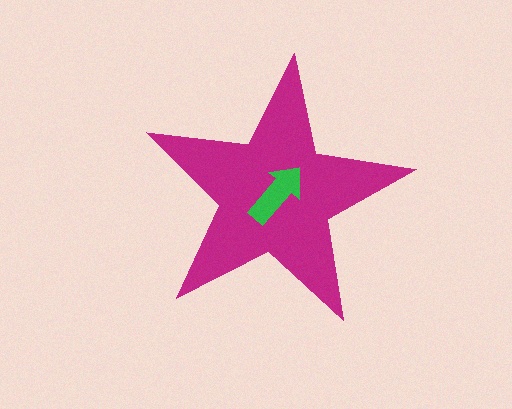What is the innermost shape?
The green arrow.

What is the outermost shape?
The magenta star.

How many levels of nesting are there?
2.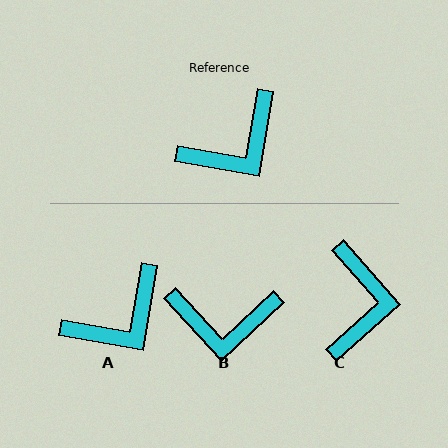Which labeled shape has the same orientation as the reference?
A.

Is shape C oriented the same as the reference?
No, it is off by about 51 degrees.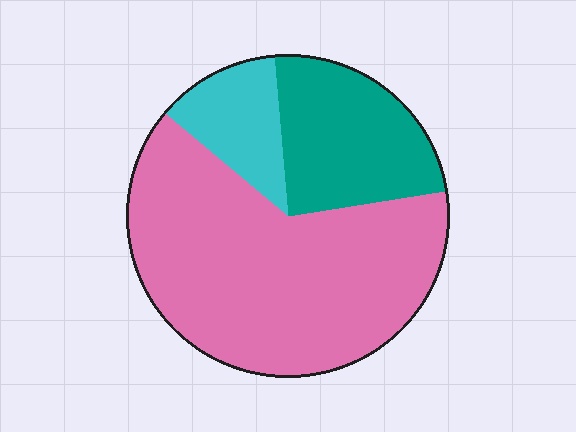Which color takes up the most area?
Pink, at roughly 65%.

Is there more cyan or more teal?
Teal.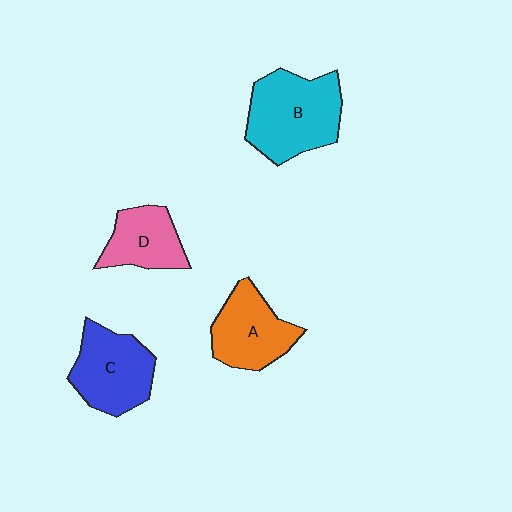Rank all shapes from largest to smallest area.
From largest to smallest: B (cyan), C (blue), A (orange), D (pink).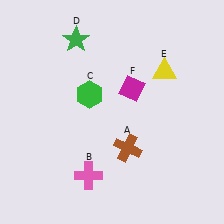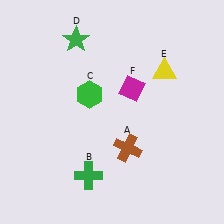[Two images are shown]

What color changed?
The cross (B) changed from pink in Image 1 to green in Image 2.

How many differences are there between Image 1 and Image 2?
There is 1 difference between the two images.